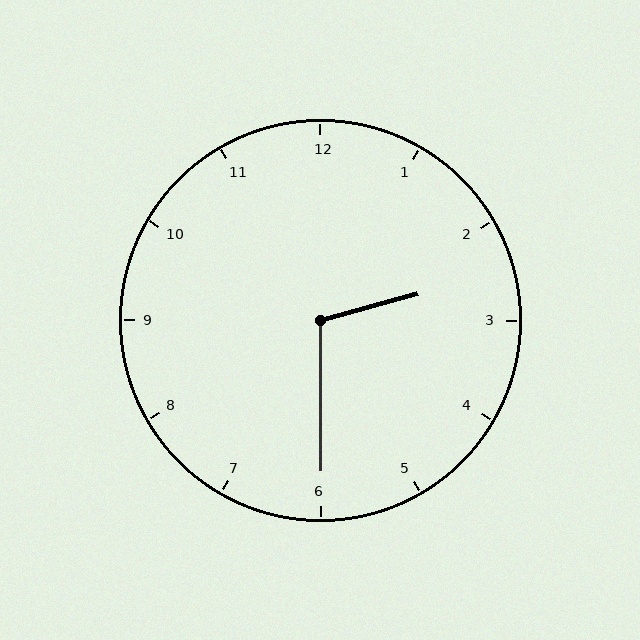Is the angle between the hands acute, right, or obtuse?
It is obtuse.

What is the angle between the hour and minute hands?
Approximately 105 degrees.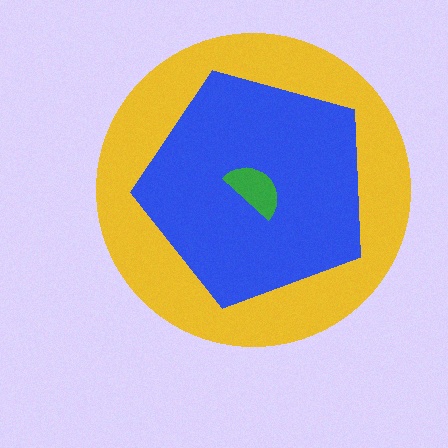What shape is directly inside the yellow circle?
The blue pentagon.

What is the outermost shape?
The yellow circle.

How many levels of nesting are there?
3.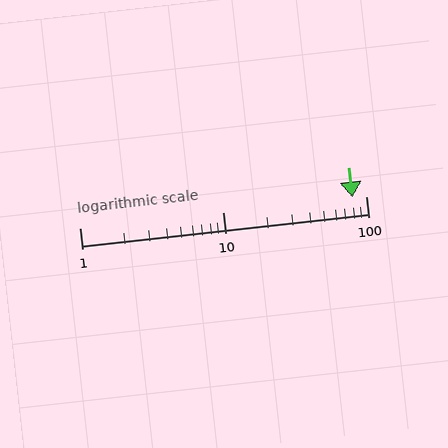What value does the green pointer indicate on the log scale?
The pointer indicates approximately 81.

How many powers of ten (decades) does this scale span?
The scale spans 2 decades, from 1 to 100.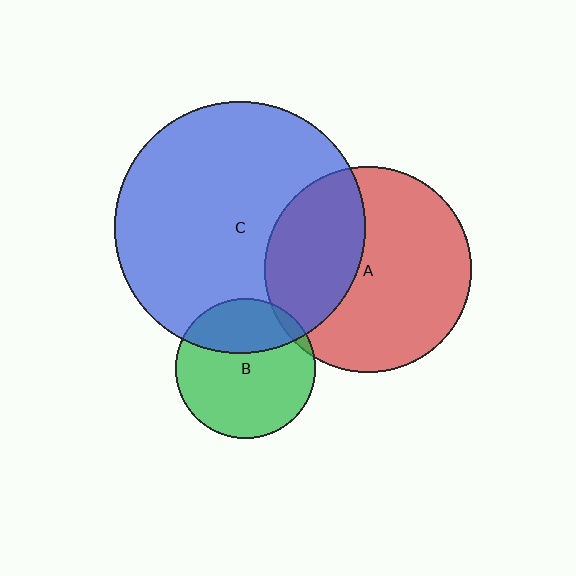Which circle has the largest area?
Circle C (blue).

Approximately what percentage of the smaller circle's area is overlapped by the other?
Approximately 5%.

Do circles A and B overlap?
Yes.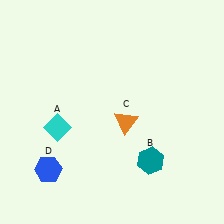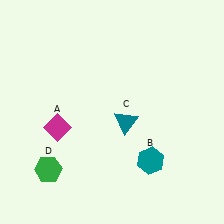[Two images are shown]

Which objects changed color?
A changed from cyan to magenta. C changed from orange to teal. D changed from blue to green.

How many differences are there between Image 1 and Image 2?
There are 3 differences between the two images.